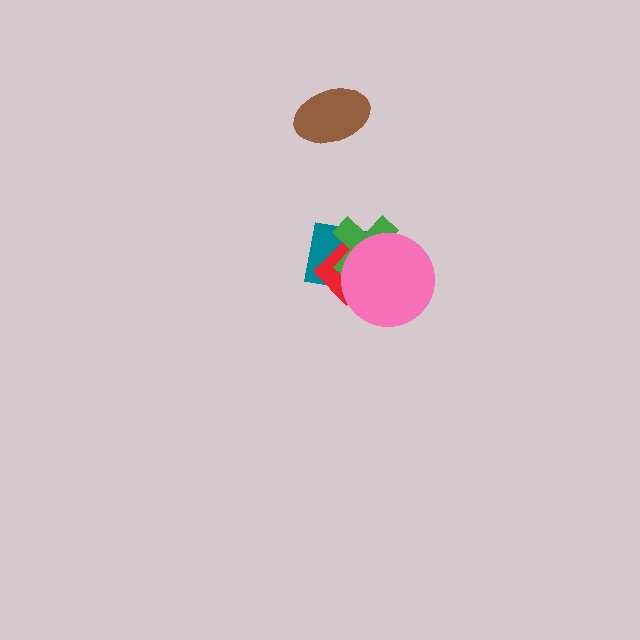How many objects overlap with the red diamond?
3 objects overlap with the red diamond.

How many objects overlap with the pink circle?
3 objects overlap with the pink circle.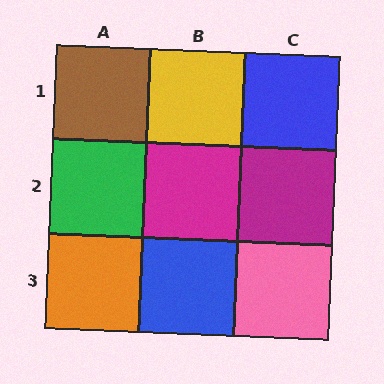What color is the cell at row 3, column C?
Pink.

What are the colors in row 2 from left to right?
Green, magenta, magenta.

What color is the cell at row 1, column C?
Blue.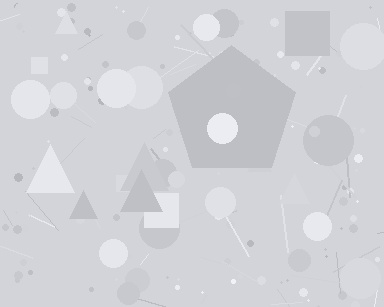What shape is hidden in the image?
A pentagon is hidden in the image.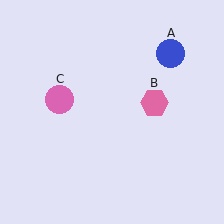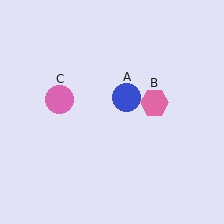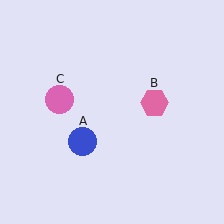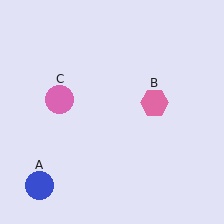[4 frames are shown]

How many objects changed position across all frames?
1 object changed position: blue circle (object A).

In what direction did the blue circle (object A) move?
The blue circle (object A) moved down and to the left.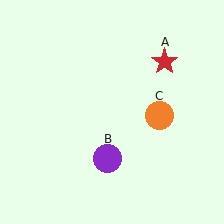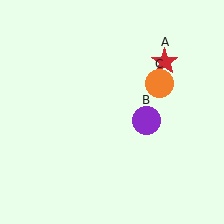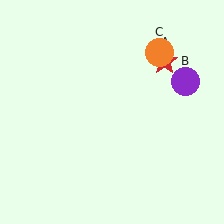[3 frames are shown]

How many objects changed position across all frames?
2 objects changed position: purple circle (object B), orange circle (object C).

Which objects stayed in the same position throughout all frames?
Red star (object A) remained stationary.